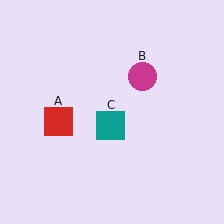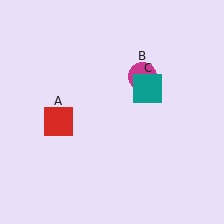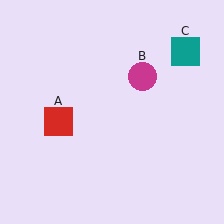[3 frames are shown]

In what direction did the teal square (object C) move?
The teal square (object C) moved up and to the right.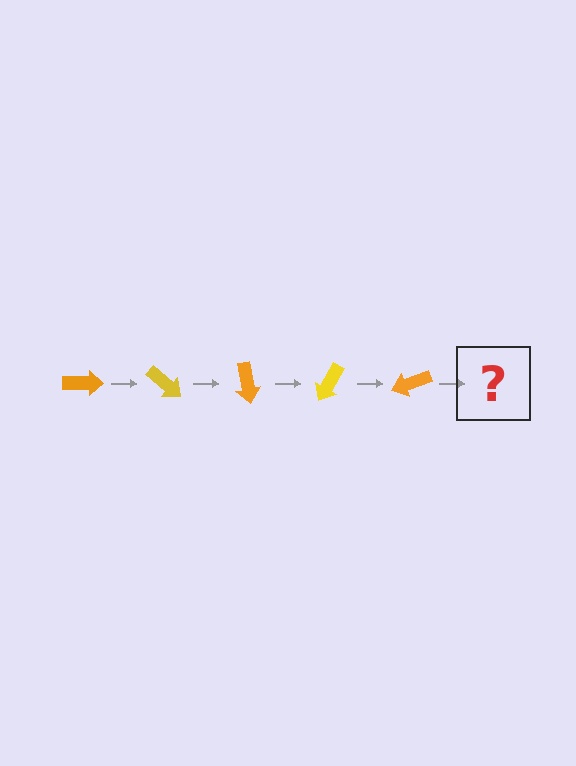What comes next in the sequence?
The next element should be a yellow arrow, rotated 200 degrees from the start.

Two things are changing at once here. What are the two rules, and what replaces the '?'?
The two rules are that it rotates 40 degrees each step and the color cycles through orange and yellow. The '?' should be a yellow arrow, rotated 200 degrees from the start.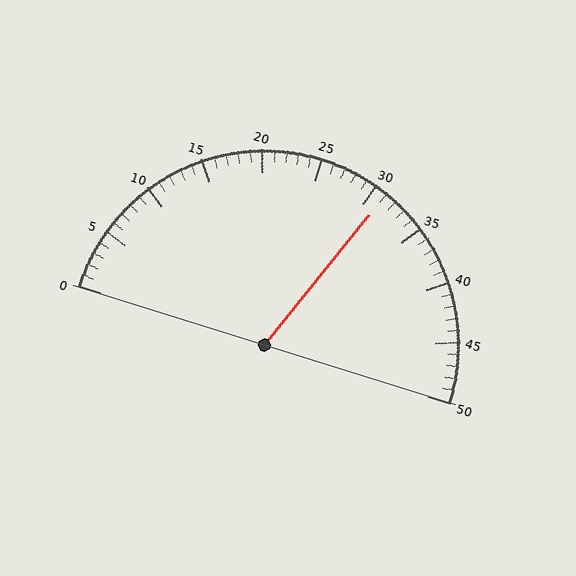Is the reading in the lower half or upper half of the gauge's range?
The reading is in the upper half of the range (0 to 50).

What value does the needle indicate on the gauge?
The needle indicates approximately 31.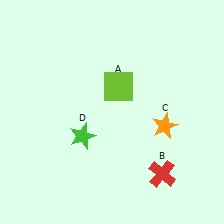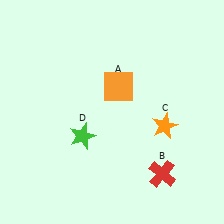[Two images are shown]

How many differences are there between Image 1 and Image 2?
There is 1 difference between the two images.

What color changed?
The square (A) changed from lime in Image 1 to orange in Image 2.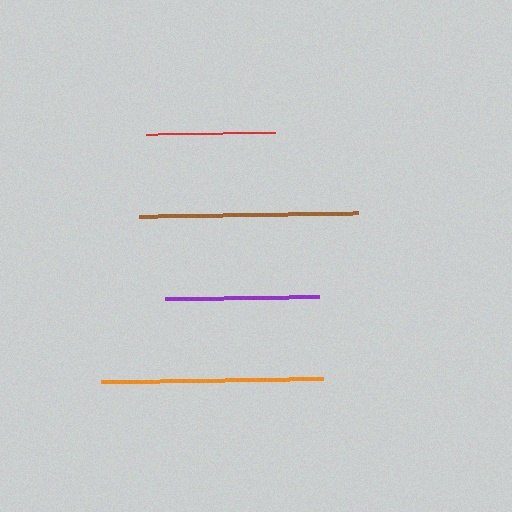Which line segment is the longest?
The orange line is the longest at approximately 222 pixels.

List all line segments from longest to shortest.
From longest to shortest: orange, brown, purple, red.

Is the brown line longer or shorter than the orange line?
The orange line is longer than the brown line.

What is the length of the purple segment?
The purple segment is approximately 154 pixels long.